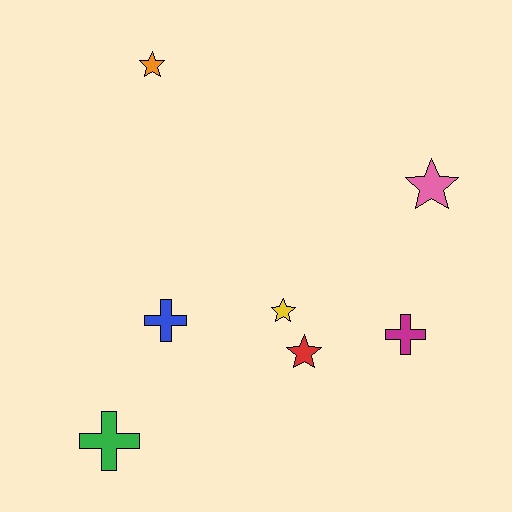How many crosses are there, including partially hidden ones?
There are 3 crosses.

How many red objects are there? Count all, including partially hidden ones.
There is 1 red object.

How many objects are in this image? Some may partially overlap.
There are 7 objects.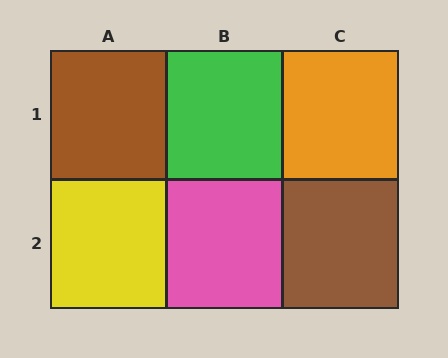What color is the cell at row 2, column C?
Brown.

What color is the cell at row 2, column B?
Pink.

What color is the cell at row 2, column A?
Yellow.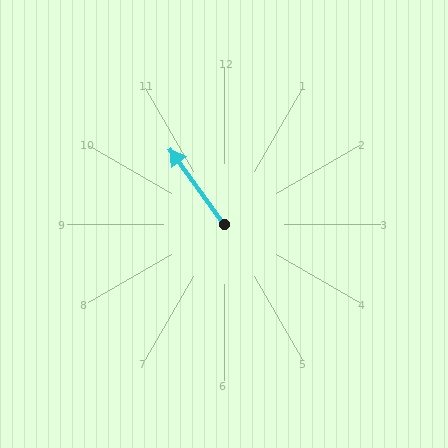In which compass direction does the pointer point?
Northwest.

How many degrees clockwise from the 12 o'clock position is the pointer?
Approximately 324 degrees.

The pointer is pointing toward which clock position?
Roughly 11 o'clock.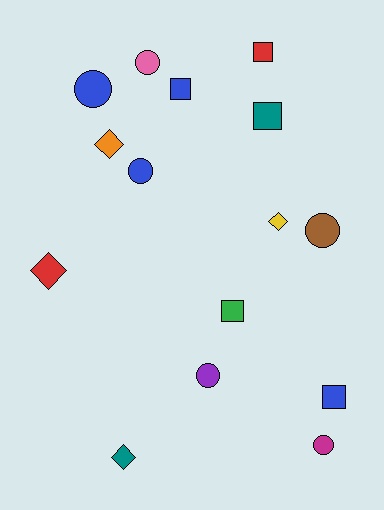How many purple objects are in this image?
There is 1 purple object.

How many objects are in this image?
There are 15 objects.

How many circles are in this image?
There are 6 circles.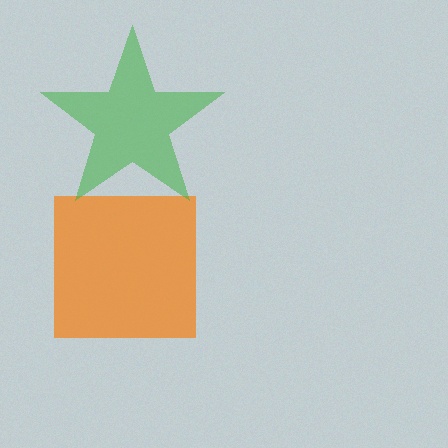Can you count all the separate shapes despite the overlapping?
Yes, there are 2 separate shapes.